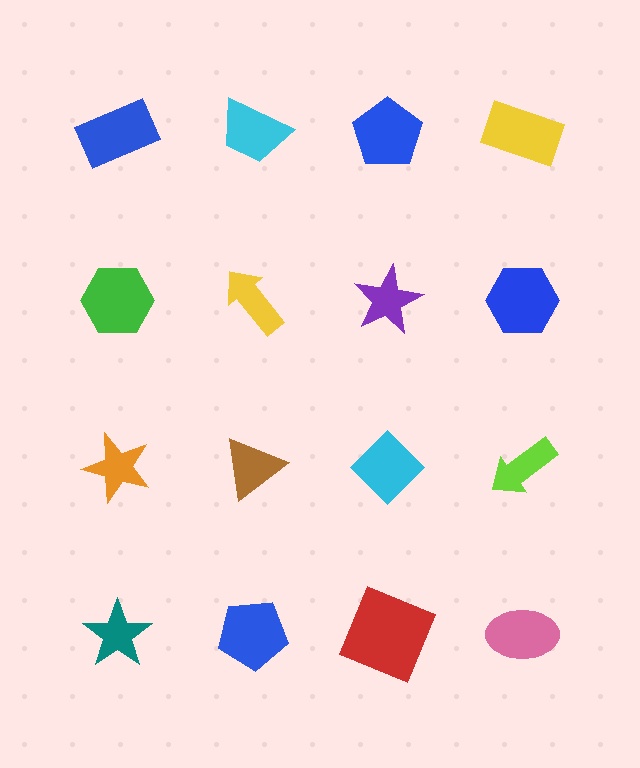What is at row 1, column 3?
A blue pentagon.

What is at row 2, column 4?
A blue hexagon.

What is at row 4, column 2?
A blue pentagon.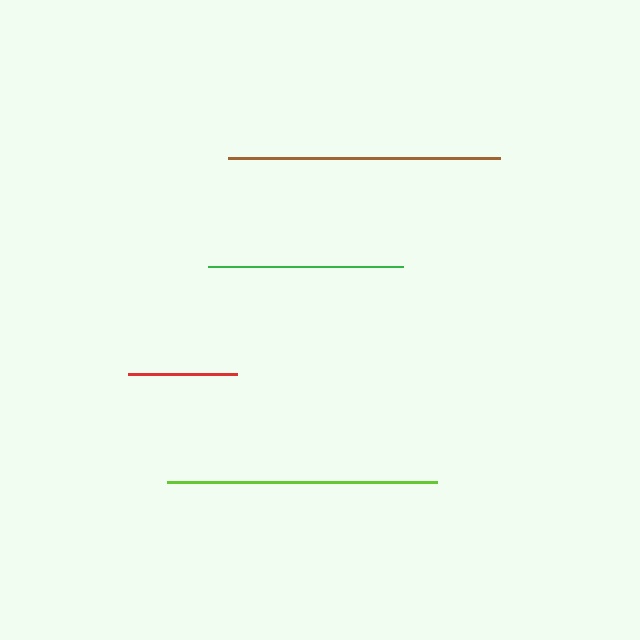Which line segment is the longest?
The brown line is the longest at approximately 272 pixels.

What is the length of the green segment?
The green segment is approximately 195 pixels long.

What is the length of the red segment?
The red segment is approximately 109 pixels long.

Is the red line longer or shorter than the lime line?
The lime line is longer than the red line.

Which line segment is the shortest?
The red line is the shortest at approximately 109 pixels.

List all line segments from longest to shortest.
From longest to shortest: brown, lime, green, red.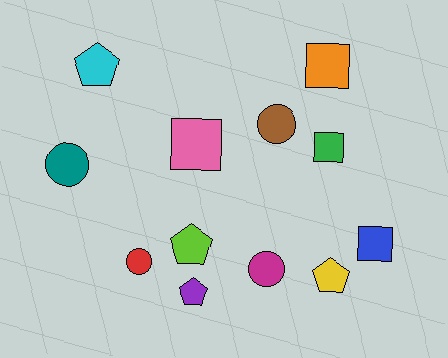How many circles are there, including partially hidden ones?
There are 4 circles.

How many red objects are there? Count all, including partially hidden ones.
There is 1 red object.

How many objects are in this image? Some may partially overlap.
There are 12 objects.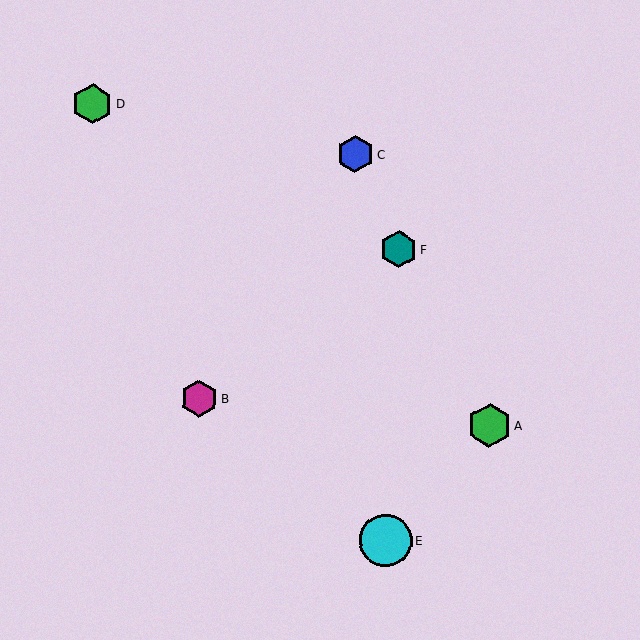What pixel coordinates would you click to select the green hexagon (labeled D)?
Click at (93, 104) to select the green hexagon D.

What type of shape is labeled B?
Shape B is a magenta hexagon.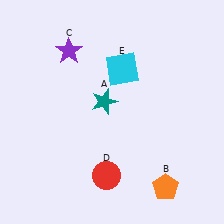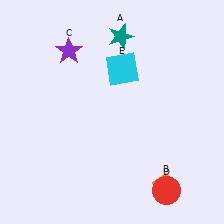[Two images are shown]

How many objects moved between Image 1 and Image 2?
2 objects moved between the two images.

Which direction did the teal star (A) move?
The teal star (A) moved up.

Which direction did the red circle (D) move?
The red circle (D) moved right.